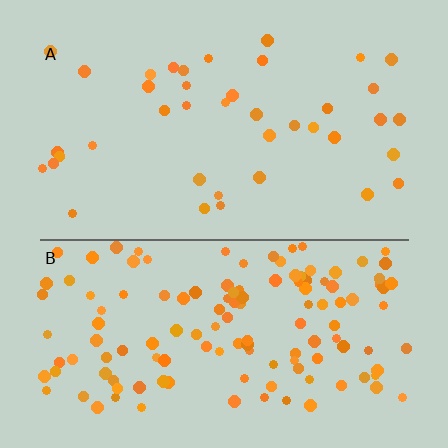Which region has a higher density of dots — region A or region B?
B (the bottom).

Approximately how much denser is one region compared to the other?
Approximately 3.3× — region B over region A.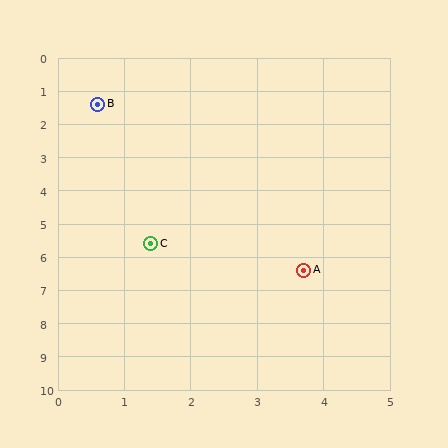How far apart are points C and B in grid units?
Points C and B are about 4.3 grid units apart.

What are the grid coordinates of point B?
Point B is at approximately (0.6, 1.4).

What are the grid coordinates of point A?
Point A is at approximately (3.7, 6.4).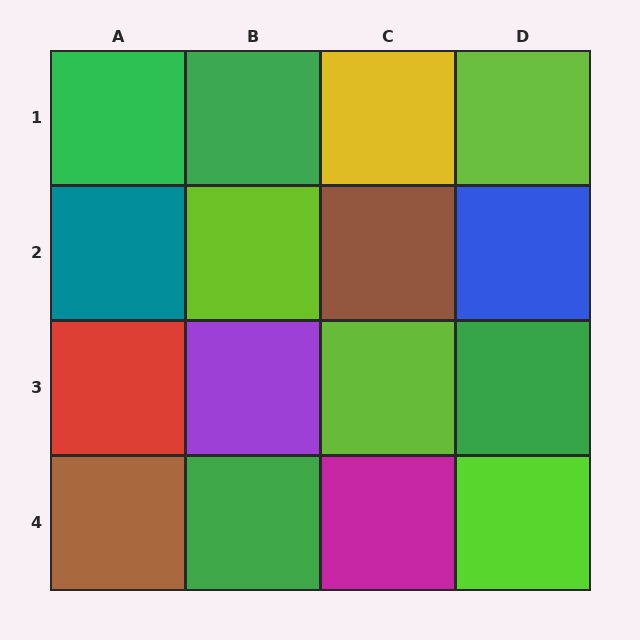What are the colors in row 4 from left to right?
Brown, green, magenta, lime.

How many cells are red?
1 cell is red.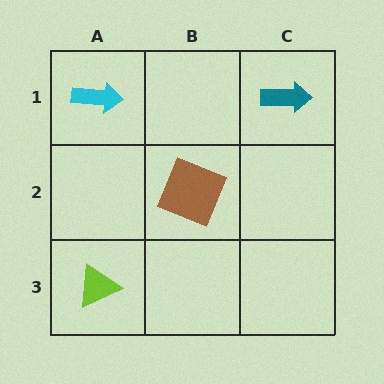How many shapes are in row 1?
2 shapes.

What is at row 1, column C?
A teal arrow.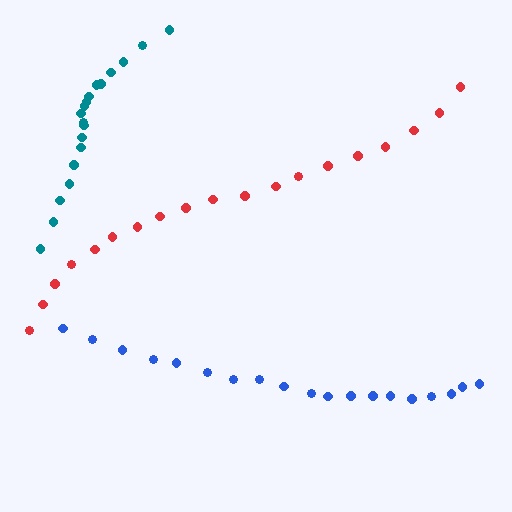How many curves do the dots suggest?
There are 3 distinct paths.